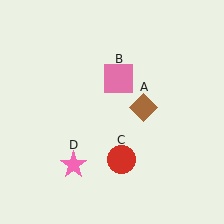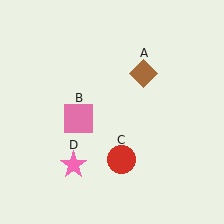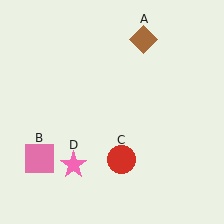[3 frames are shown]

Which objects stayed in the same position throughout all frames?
Red circle (object C) and pink star (object D) remained stationary.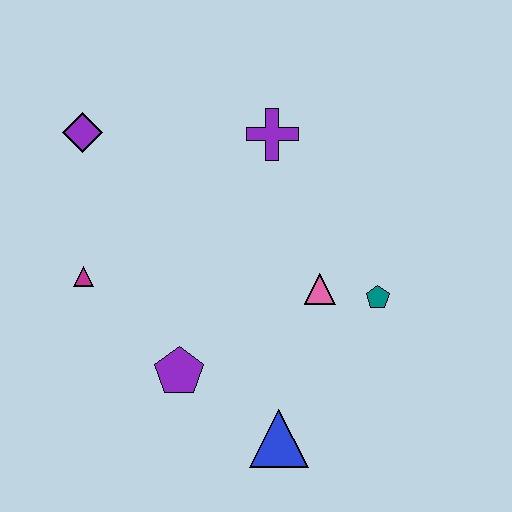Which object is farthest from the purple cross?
The blue triangle is farthest from the purple cross.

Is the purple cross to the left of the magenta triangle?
No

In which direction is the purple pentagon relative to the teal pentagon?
The purple pentagon is to the left of the teal pentagon.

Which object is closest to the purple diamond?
The magenta triangle is closest to the purple diamond.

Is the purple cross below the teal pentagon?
No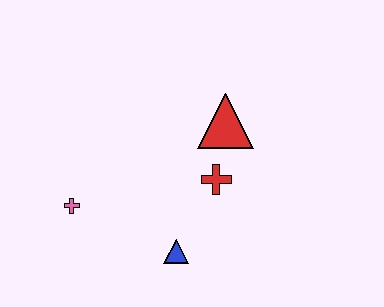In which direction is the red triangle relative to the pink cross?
The red triangle is to the right of the pink cross.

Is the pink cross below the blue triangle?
No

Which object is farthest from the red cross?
The pink cross is farthest from the red cross.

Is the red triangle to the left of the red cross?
No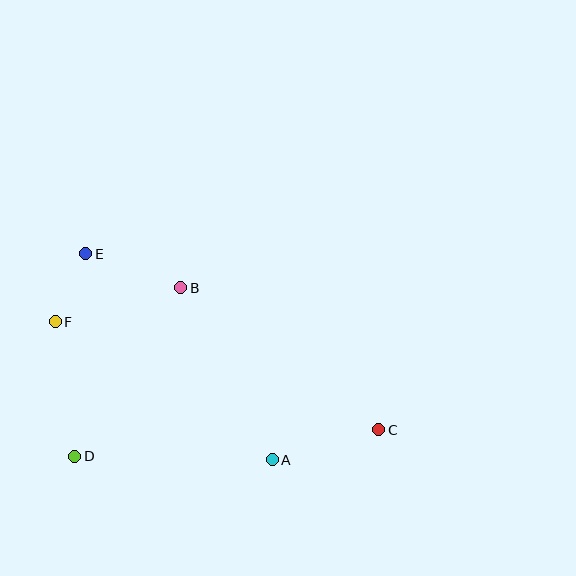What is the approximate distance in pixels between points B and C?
The distance between B and C is approximately 244 pixels.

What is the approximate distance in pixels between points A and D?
The distance between A and D is approximately 198 pixels.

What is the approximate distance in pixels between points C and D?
The distance between C and D is approximately 305 pixels.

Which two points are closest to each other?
Points E and F are closest to each other.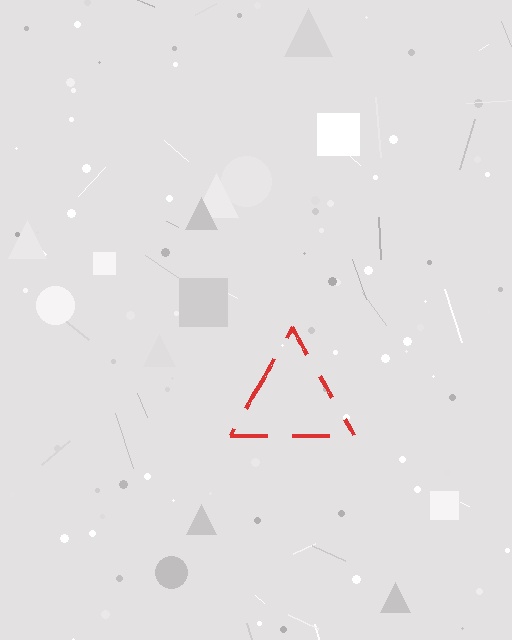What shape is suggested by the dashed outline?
The dashed outline suggests a triangle.